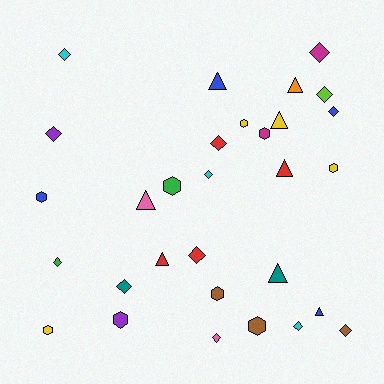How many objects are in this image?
There are 30 objects.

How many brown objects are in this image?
There are 3 brown objects.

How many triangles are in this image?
There are 8 triangles.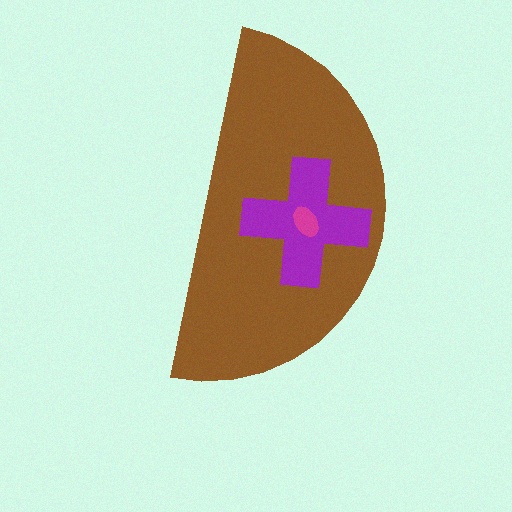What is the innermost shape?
The magenta ellipse.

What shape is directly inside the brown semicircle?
The purple cross.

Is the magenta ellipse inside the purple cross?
Yes.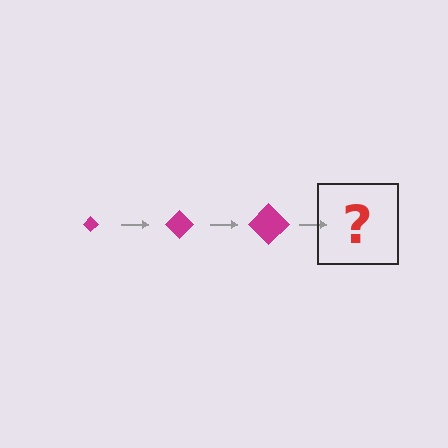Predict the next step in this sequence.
The next step is a magenta diamond, larger than the previous one.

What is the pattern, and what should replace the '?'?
The pattern is that the diamond gets progressively larger each step. The '?' should be a magenta diamond, larger than the previous one.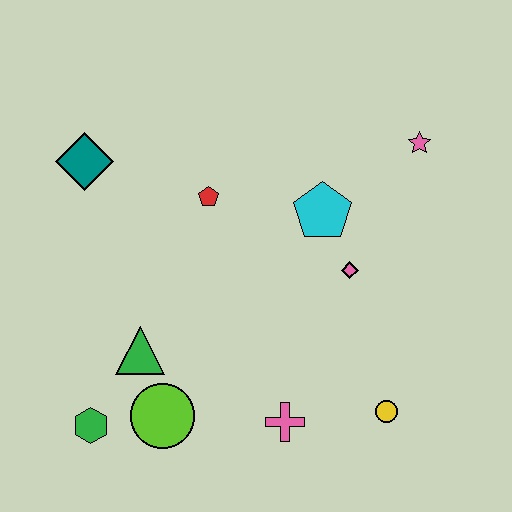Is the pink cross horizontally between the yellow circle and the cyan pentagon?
No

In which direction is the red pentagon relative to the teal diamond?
The red pentagon is to the right of the teal diamond.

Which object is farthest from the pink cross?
The teal diamond is farthest from the pink cross.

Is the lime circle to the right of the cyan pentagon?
No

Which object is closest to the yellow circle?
The pink cross is closest to the yellow circle.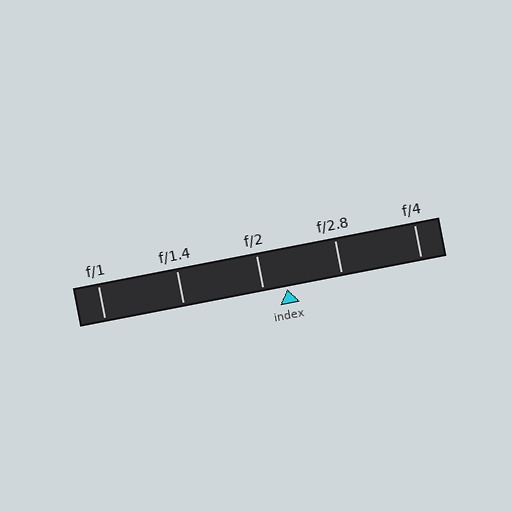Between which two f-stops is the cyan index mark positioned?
The index mark is between f/2 and f/2.8.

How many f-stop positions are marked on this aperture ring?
There are 5 f-stop positions marked.